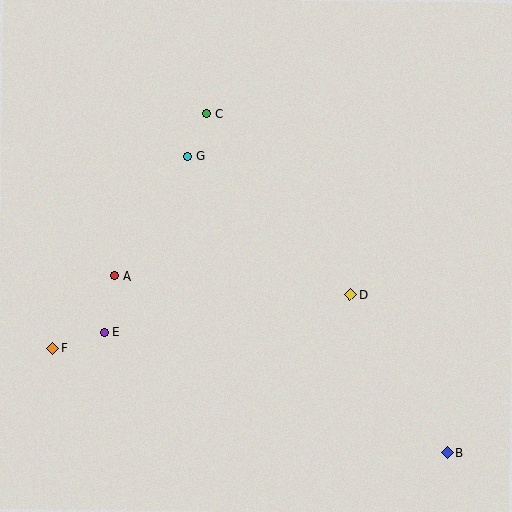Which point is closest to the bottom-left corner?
Point F is closest to the bottom-left corner.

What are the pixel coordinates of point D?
Point D is at (350, 295).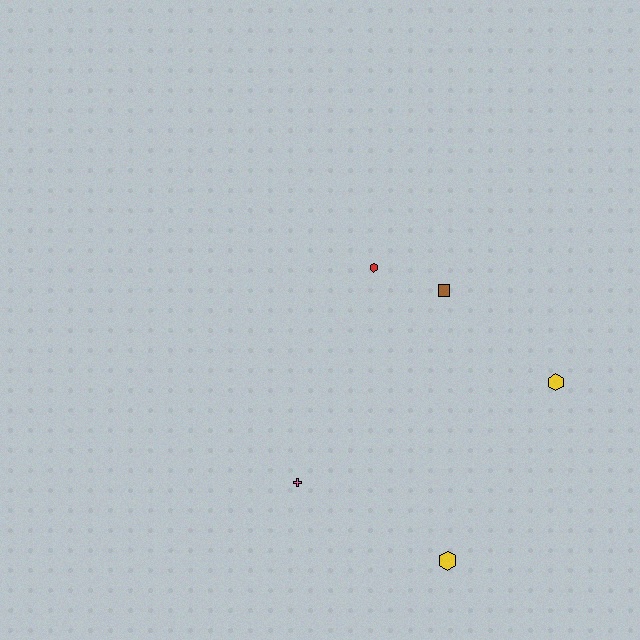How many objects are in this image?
There are 5 objects.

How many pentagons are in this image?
There are no pentagons.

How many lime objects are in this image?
There are no lime objects.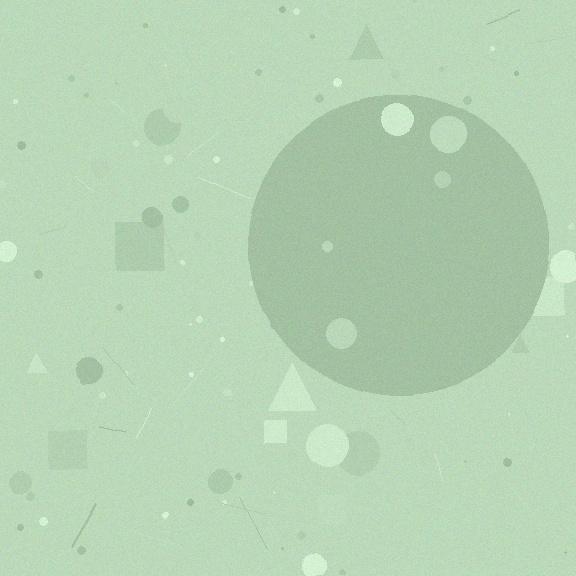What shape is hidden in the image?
A circle is hidden in the image.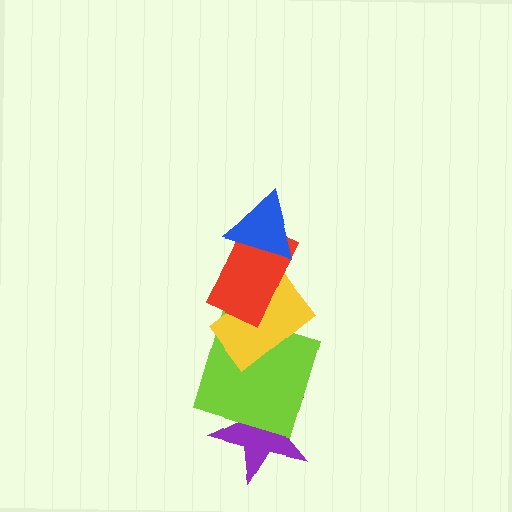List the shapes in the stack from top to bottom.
From top to bottom: the blue triangle, the red rectangle, the yellow rectangle, the lime square, the purple star.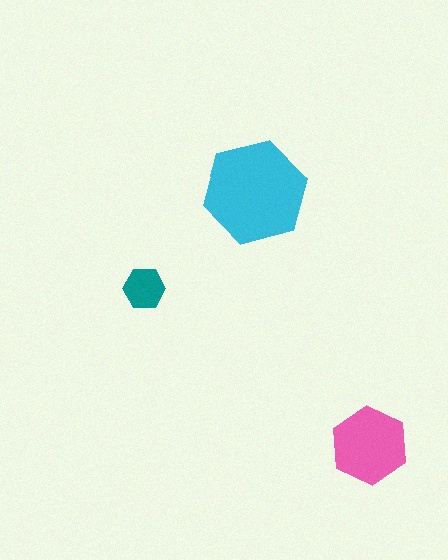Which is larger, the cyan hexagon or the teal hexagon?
The cyan one.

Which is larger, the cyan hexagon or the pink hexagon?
The cyan one.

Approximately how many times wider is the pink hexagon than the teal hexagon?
About 2 times wider.